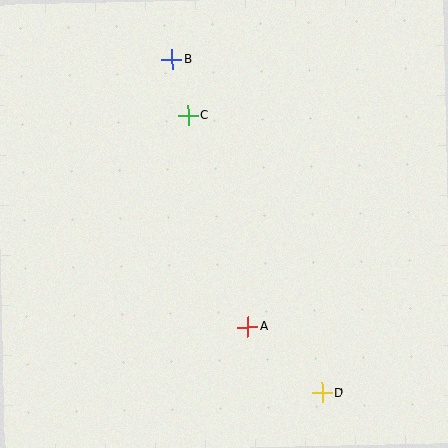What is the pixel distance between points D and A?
The distance between D and A is 99 pixels.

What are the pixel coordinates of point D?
Point D is at (322, 392).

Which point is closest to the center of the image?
Point A at (248, 327) is closest to the center.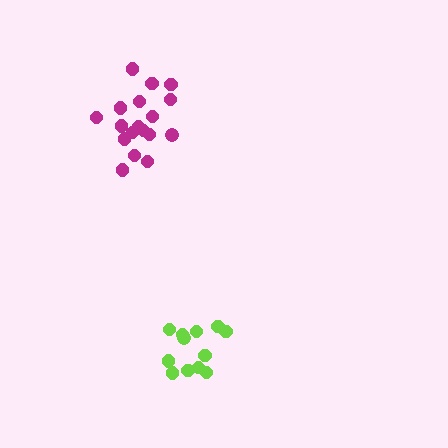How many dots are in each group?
Group 1: 18 dots, Group 2: 12 dots (30 total).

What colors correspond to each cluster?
The clusters are colored: magenta, lime.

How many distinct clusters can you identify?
There are 2 distinct clusters.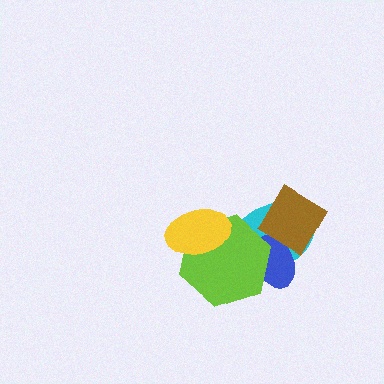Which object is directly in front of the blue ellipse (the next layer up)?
The lime hexagon is directly in front of the blue ellipse.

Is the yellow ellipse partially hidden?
No, no other shape covers it.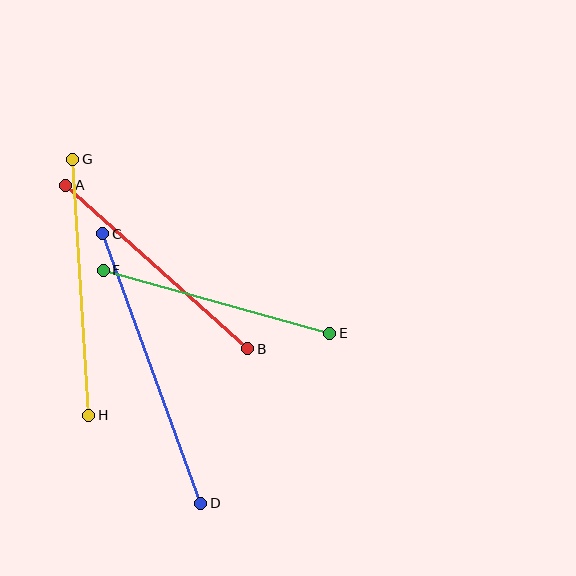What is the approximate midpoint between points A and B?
The midpoint is at approximately (157, 267) pixels.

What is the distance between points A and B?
The distance is approximately 245 pixels.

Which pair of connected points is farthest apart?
Points C and D are farthest apart.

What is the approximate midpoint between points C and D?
The midpoint is at approximately (152, 369) pixels.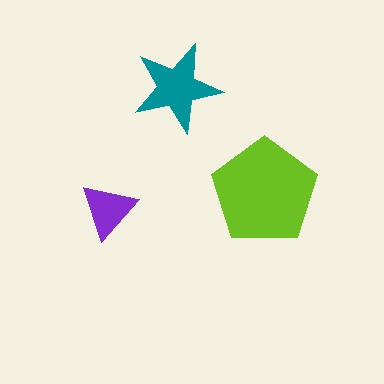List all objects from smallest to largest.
The purple triangle, the teal star, the lime pentagon.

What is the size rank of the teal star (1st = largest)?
2nd.